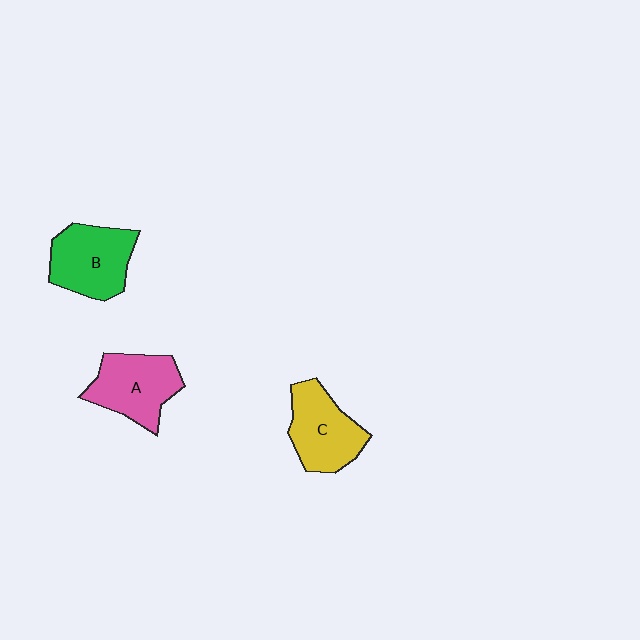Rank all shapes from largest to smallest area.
From largest to smallest: B (green), A (pink), C (yellow).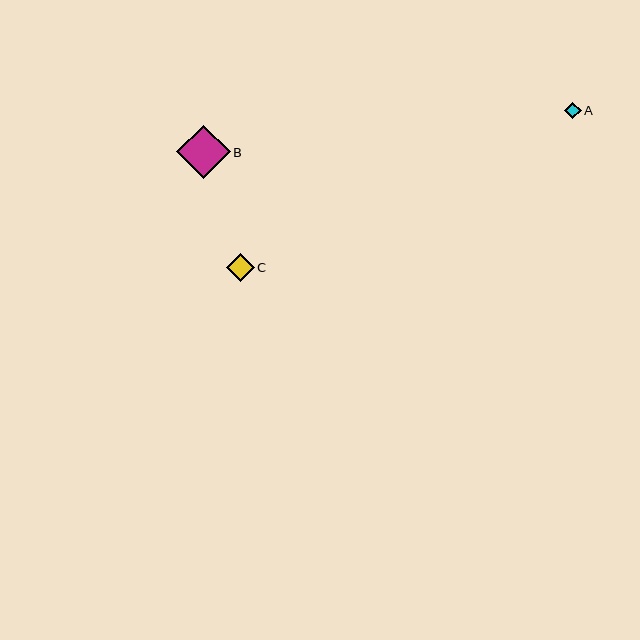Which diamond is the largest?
Diamond B is the largest with a size of approximately 54 pixels.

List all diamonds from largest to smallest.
From largest to smallest: B, C, A.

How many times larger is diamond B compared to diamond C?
Diamond B is approximately 1.9 times the size of diamond C.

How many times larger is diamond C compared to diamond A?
Diamond C is approximately 1.7 times the size of diamond A.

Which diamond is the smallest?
Diamond A is the smallest with a size of approximately 17 pixels.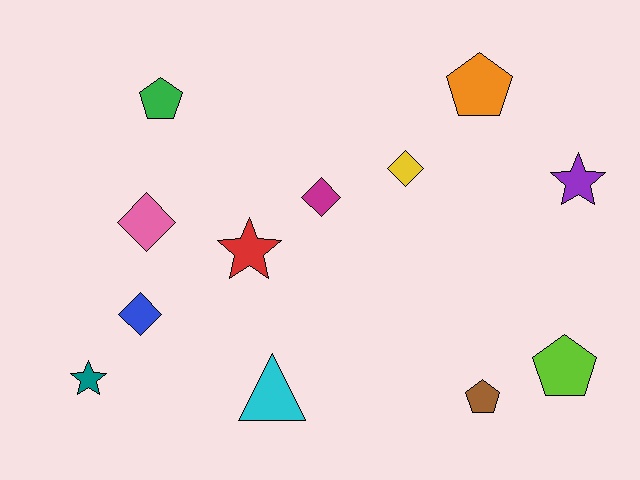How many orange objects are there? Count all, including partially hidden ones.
There is 1 orange object.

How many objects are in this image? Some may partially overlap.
There are 12 objects.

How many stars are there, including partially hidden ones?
There are 3 stars.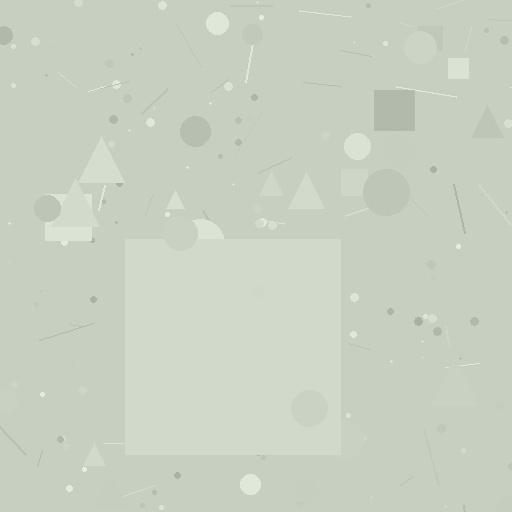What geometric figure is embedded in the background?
A square is embedded in the background.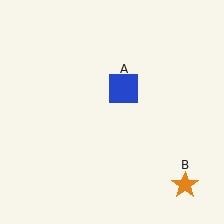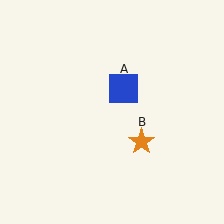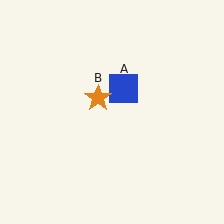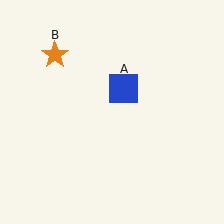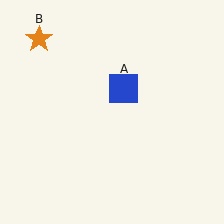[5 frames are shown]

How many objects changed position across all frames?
1 object changed position: orange star (object B).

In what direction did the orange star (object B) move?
The orange star (object B) moved up and to the left.